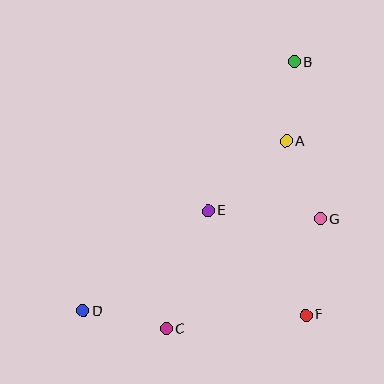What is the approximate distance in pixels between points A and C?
The distance between A and C is approximately 223 pixels.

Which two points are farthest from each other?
Points B and D are farthest from each other.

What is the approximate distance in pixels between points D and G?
The distance between D and G is approximately 254 pixels.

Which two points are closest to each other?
Points A and B are closest to each other.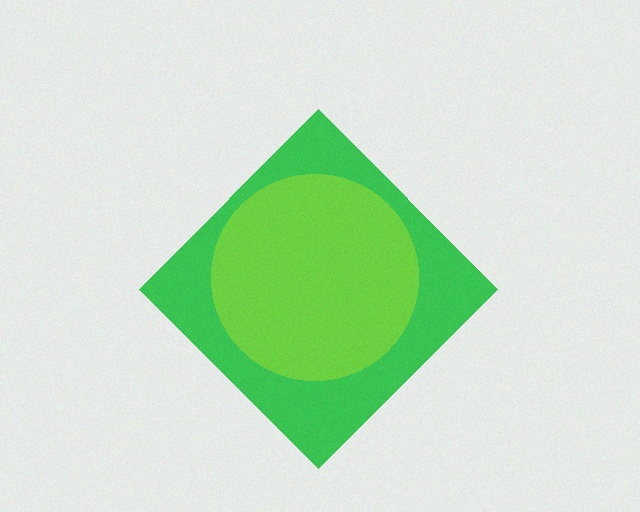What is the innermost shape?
The lime circle.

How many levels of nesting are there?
2.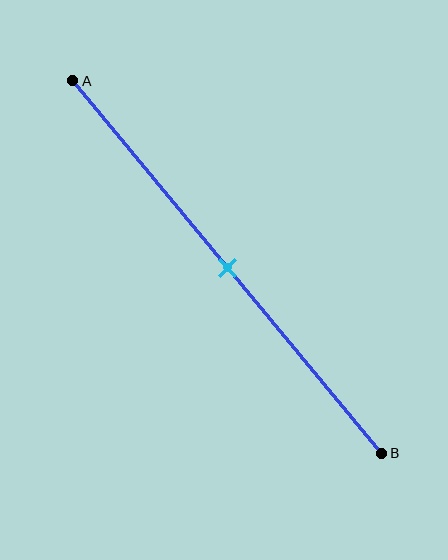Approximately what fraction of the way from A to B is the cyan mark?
The cyan mark is approximately 50% of the way from A to B.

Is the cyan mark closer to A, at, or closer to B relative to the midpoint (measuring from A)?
The cyan mark is approximately at the midpoint of segment AB.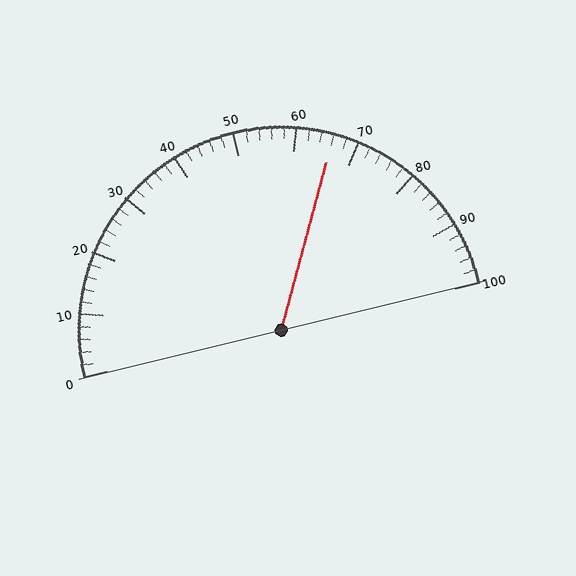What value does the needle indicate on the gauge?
The needle indicates approximately 66.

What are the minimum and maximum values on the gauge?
The gauge ranges from 0 to 100.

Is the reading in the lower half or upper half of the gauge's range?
The reading is in the upper half of the range (0 to 100).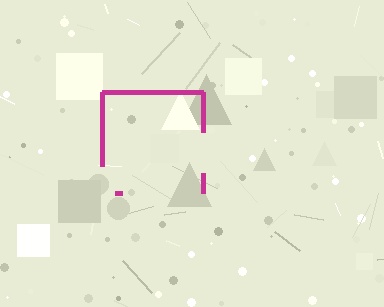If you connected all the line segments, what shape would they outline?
They would outline a square.